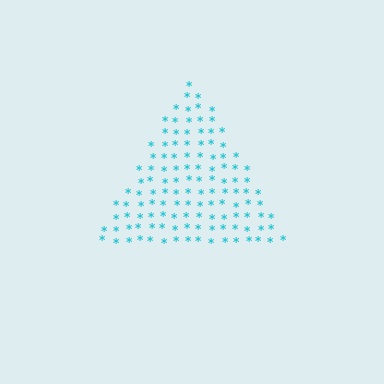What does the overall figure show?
The overall figure shows a triangle.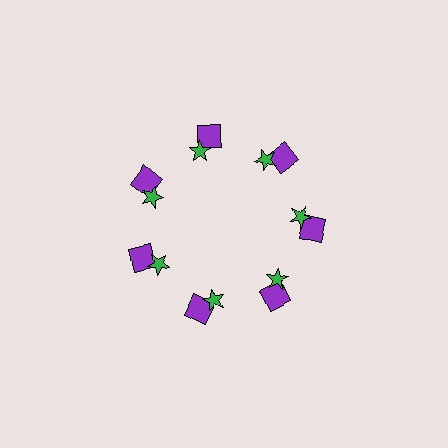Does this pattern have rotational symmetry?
Yes, this pattern has 7-fold rotational symmetry. It looks the same after rotating 51 degrees around the center.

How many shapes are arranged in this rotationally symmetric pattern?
There are 14 shapes, arranged in 7 groups of 2.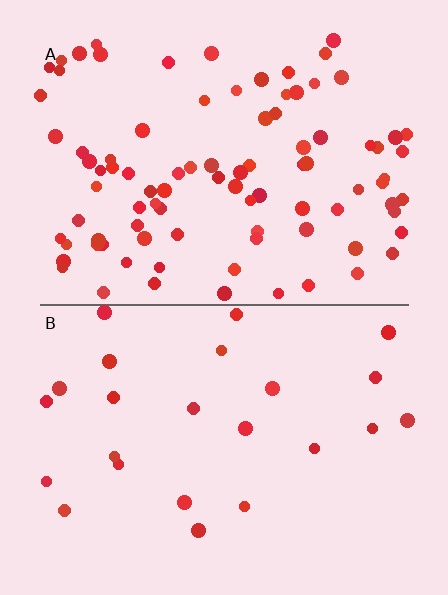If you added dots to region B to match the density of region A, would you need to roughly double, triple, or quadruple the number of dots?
Approximately quadruple.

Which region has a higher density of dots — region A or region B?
A (the top).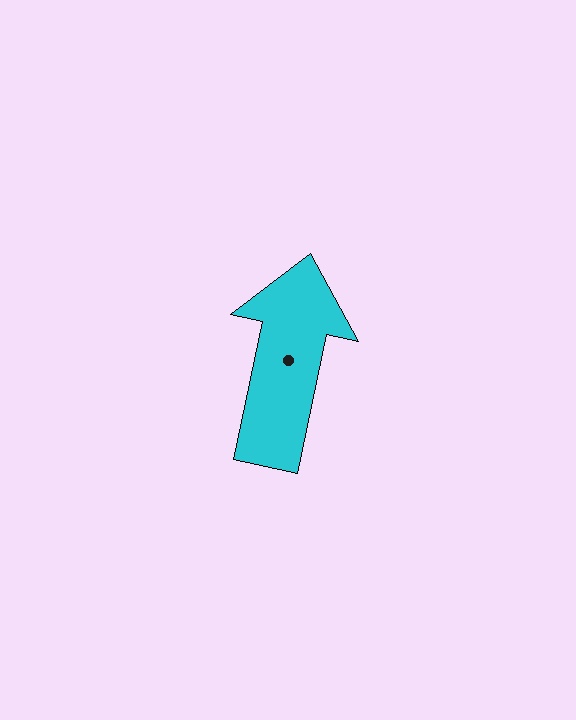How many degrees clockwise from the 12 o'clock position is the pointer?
Approximately 12 degrees.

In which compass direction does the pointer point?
North.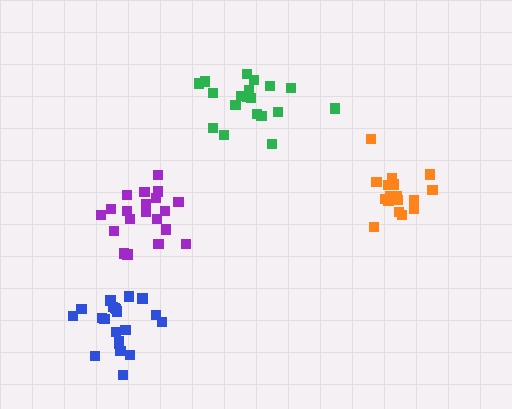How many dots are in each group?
Group 1: 19 dots, Group 2: 20 dots, Group 3: 21 dots, Group 4: 18 dots (78 total).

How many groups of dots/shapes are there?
There are 4 groups.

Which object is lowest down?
The blue cluster is bottommost.